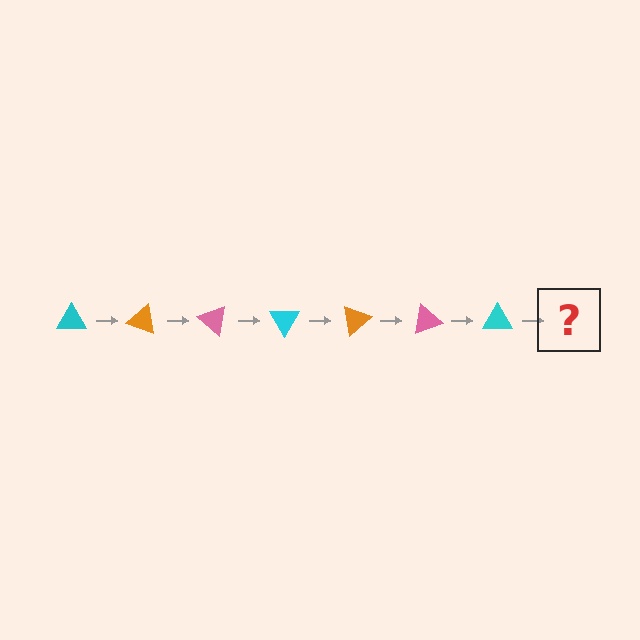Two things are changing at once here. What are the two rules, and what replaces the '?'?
The two rules are that it rotates 20 degrees each step and the color cycles through cyan, orange, and pink. The '?' should be an orange triangle, rotated 140 degrees from the start.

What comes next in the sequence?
The next element should be an orange triangle, rotated 140 degrees from the start.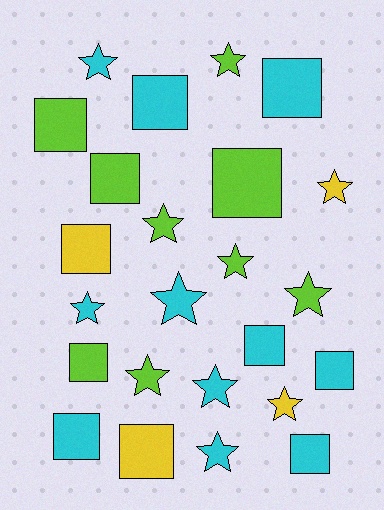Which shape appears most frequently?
Square, with 12 objects.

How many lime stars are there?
There are 5 lime stars.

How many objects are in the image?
There are 24 objects.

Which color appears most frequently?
Cyan, with 11 objects.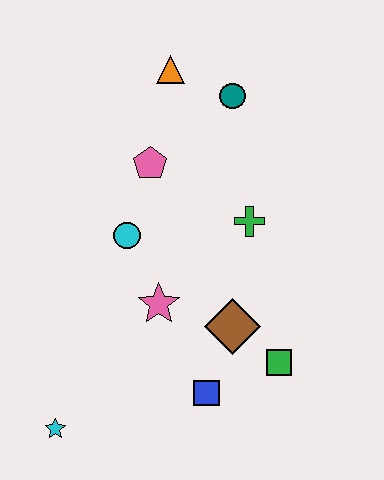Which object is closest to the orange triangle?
The teal circle is closest to the orange triangle.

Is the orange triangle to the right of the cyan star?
Yes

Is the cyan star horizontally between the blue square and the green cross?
No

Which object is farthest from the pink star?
The orange triangle is farthest from the pink star.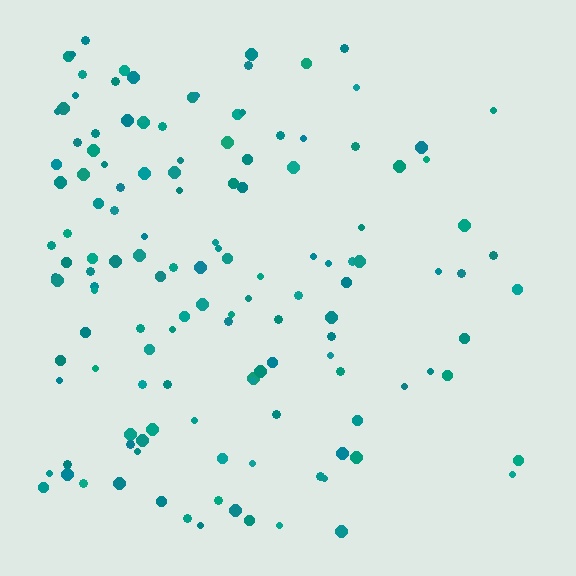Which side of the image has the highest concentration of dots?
The left.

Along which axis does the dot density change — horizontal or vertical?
Horizontal.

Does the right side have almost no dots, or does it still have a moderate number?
Still a moderate number, just noticeably fewer than the left.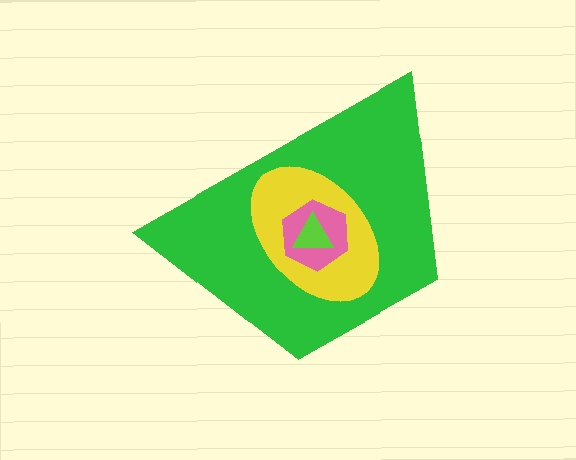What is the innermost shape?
The lime triangle.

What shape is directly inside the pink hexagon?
The lime triangle.